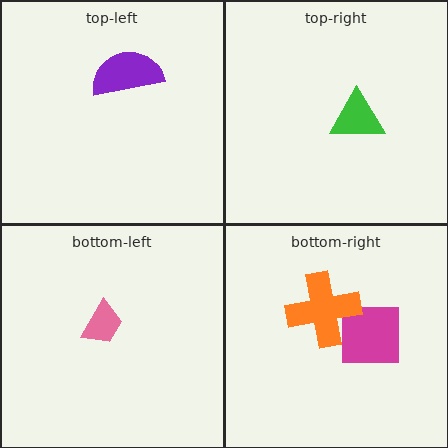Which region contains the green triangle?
The top-right region.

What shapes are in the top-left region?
The purple semicircle.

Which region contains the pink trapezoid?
The bottom-left region.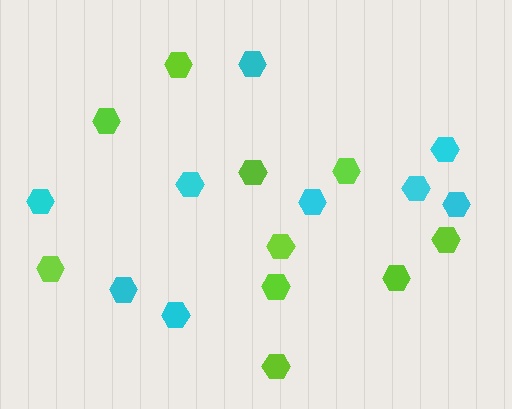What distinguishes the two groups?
There are 2 groups: one group of cyan hexagons (9) and one group of lime hexagons (10).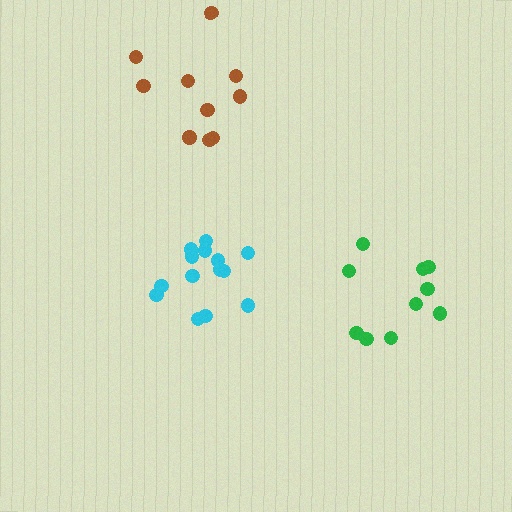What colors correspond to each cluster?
The clusters are colored: cyan, green, brown.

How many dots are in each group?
Group 1: 14 dots, Group 2: 10 dots, Group 3: 10 dots (34 total).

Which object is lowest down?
The green cluster is bottommost.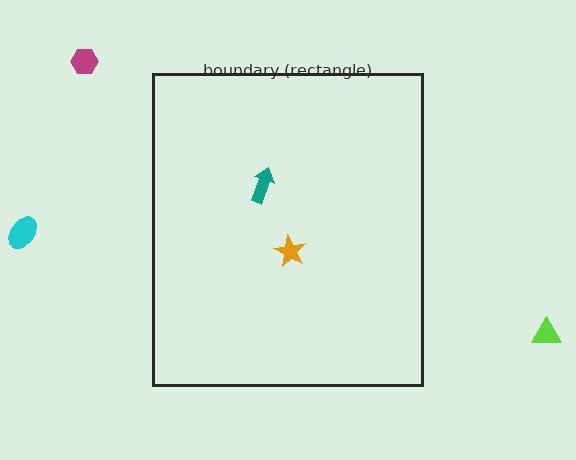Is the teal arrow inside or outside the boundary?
Inside.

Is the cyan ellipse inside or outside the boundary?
Outside.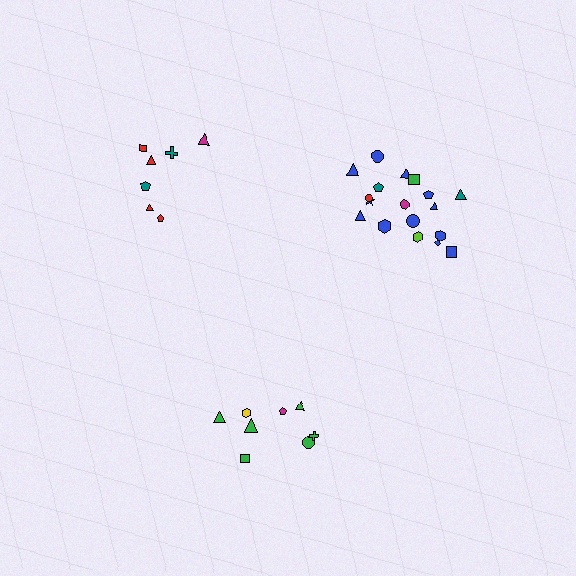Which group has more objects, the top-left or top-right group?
The top-right group.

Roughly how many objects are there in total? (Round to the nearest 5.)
Roughly 35 objects in total.